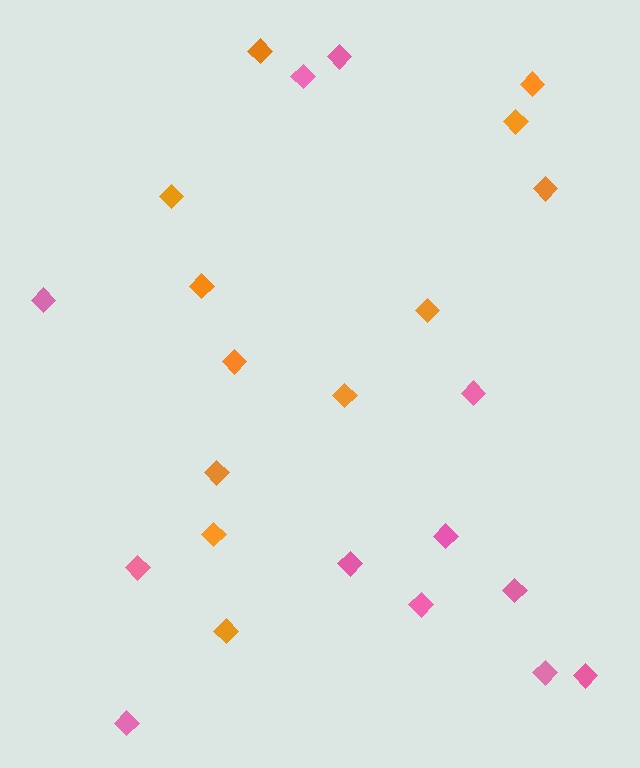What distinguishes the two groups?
There are 2 groups: one group of pink diamonds (12) and one group of orange diamonds (12).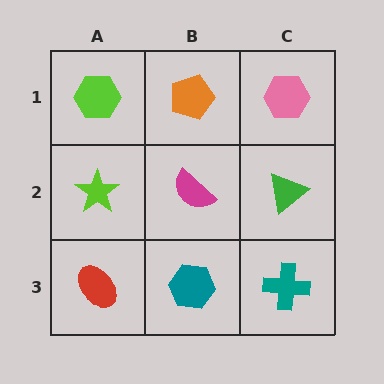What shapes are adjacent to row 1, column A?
A lime star (row 2, column A), an orange pentagon (row 1, column B).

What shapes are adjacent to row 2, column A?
A lime hexagon (row 1, column A), a red ellipse (row 3, column A), a magenta semicircle (row 2, column B).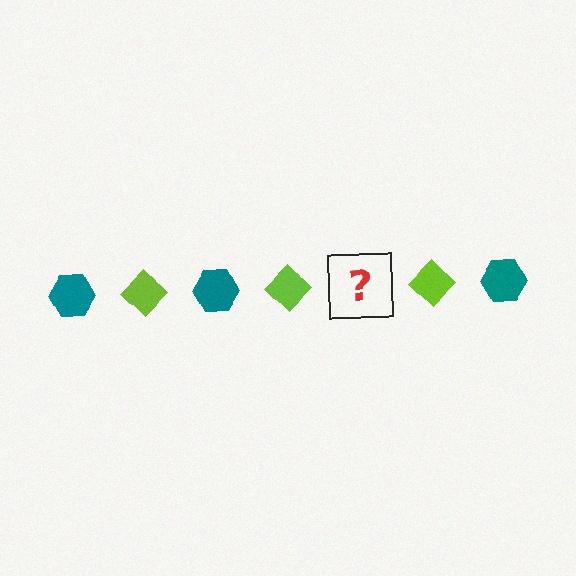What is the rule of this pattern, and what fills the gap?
The rule is that the pattern alternates between teal hexagon and lime diamond. The gap should be filled with a teal hexagon.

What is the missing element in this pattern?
The missing element is a teal hexagon.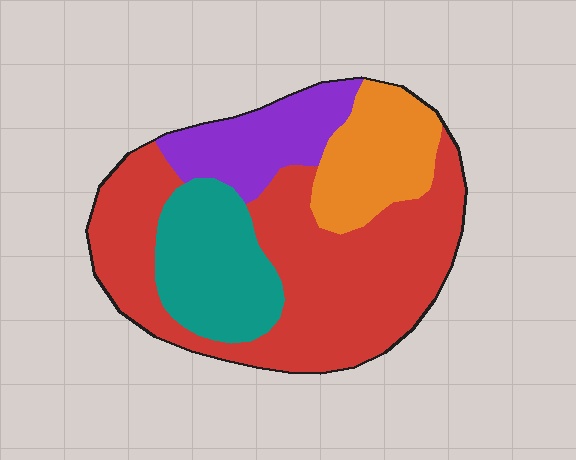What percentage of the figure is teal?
Teal takes up about one fifth (1/5) of the figure.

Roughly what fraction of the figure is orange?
Orange takes up about one sixth (1/6) of the figure.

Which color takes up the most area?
Red, at roughly 50%.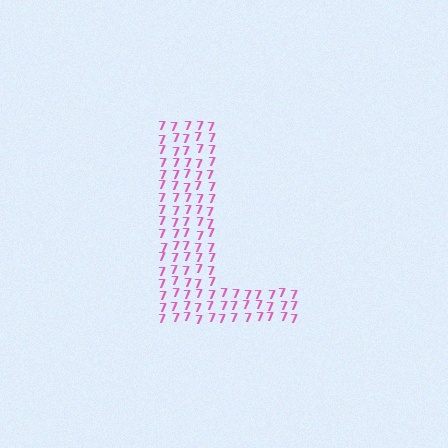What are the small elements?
The small elements are digit 7's.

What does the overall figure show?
The overall figure shows the letter L.